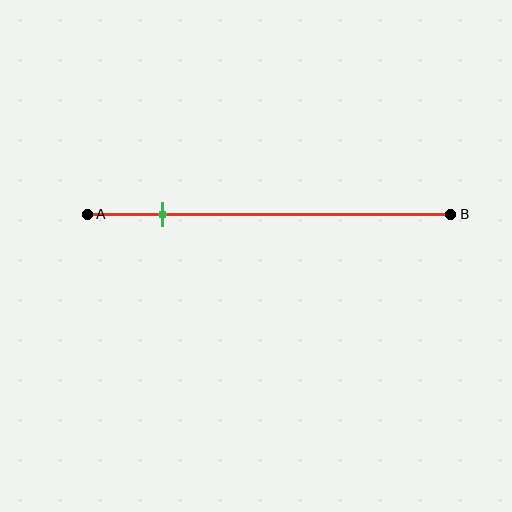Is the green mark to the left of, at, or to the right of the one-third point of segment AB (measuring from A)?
The green mark is to the left of the one-third point of segment AB.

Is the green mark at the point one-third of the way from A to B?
No, the mark is at about 20% from A, not at the 33% one-third point.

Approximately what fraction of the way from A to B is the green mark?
The green mark is approximately 20% of the way from A to B.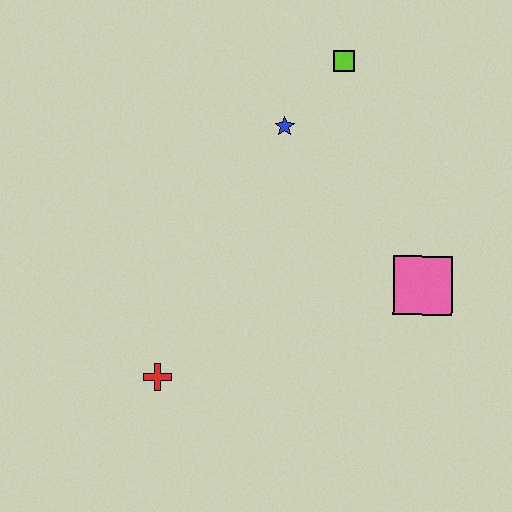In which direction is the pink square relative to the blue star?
The pink square is below the blue star.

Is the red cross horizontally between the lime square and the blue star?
No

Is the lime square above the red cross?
Yes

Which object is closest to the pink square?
The blue star is closest to the pink square.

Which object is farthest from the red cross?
The lime square is farthest from the red cross.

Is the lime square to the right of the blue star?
Yes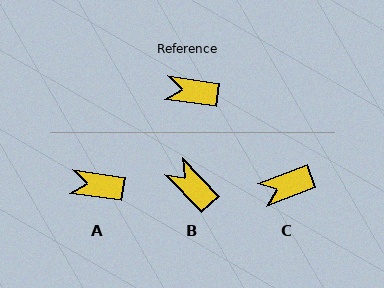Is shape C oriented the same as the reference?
No, it is off by about 29 degrees.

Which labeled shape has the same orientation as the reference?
A.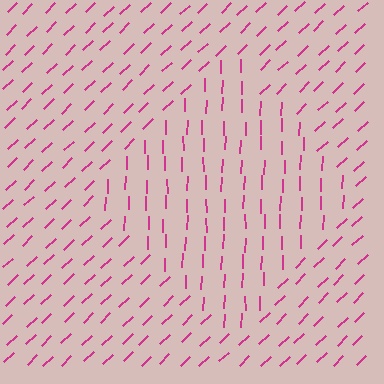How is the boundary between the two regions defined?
The boundary is defined purely by a change in line orientation (approximately 45 degrees difference). All lines are the same color and thickness.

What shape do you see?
I see a diamond.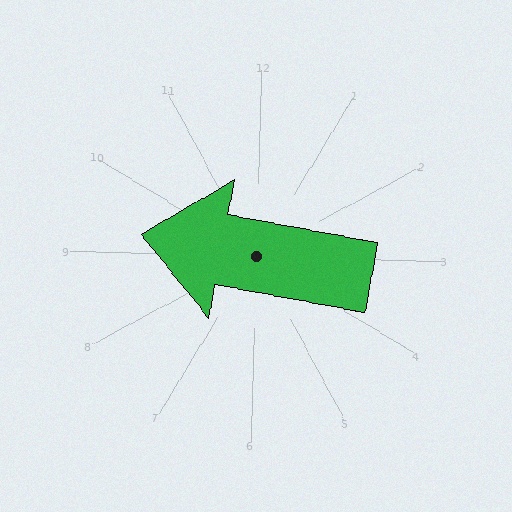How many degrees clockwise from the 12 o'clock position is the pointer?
Approximately 279 degrees.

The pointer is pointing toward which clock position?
Roughly 9 o'clock.